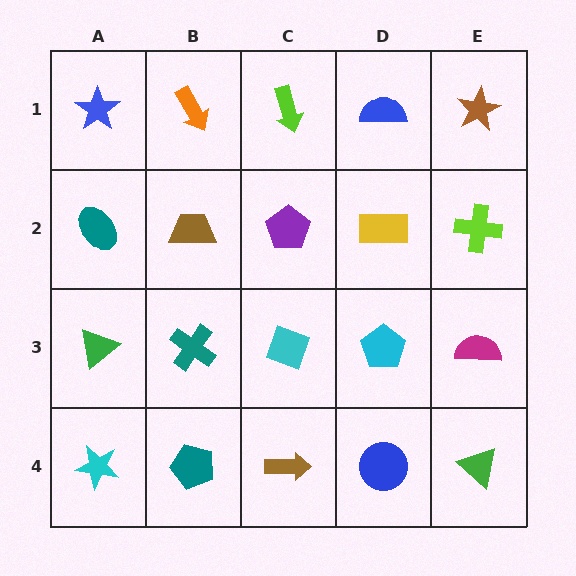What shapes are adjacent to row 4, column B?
A teal cross (row 3, column B), a cyan star (row 4, column A), a brown arrow (row 4, column C).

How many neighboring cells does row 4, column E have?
2.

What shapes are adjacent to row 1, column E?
A lime cross (row 2, column E), a blue semicircle (row 1, column D).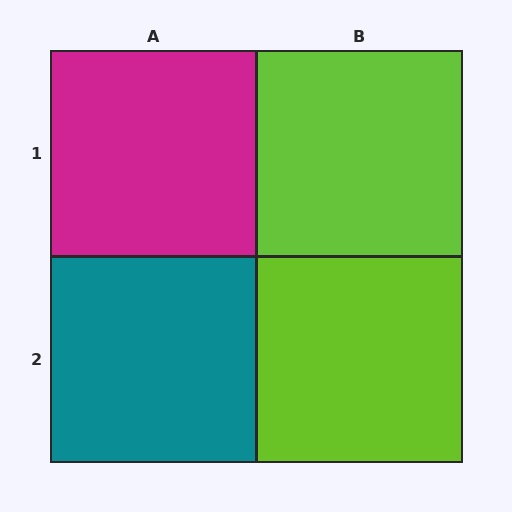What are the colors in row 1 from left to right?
Magenta, lime.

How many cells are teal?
1 cell is teal.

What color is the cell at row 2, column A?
Teal.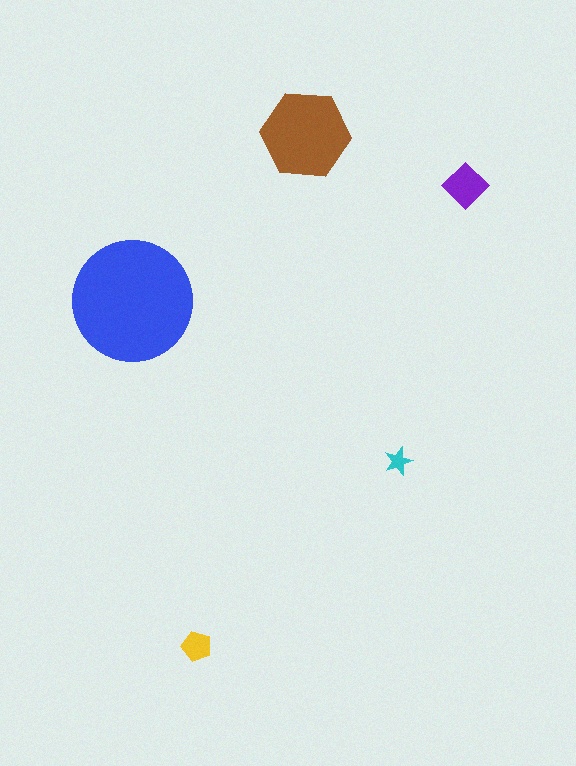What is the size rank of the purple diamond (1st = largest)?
3rd.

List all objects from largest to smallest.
The blue circle, the brown hexagon, the purple diamond, the yellow pentagon, the cyan star.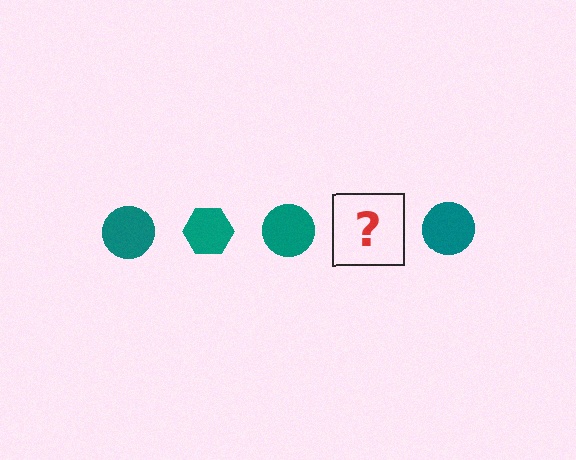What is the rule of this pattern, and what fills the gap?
The rule is that the pattern cycles through circle, hexagon shapes in teal. The gap should be filled with a teal hexagon.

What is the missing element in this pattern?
The missing element is a teal hexagon.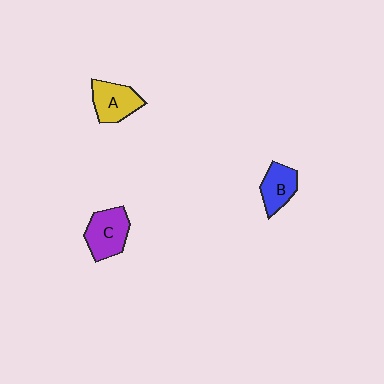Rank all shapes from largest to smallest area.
From largest to smallest: C (purple), A (yellow), B (blue).